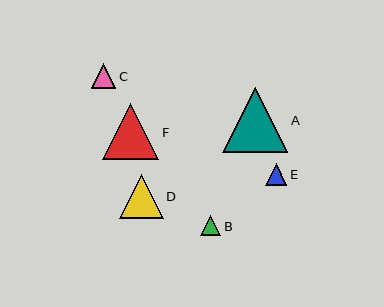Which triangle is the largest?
Triangle A is the largest with a size of approximately 65 pixels.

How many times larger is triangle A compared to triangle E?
Triangle A is approximately 3.0 times the size of triangle E.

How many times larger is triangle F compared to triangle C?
Triangle F is approximately 2.3 times the size of triangle C.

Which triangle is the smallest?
Triangle B is the smallest with a size of approximately 20 pixels.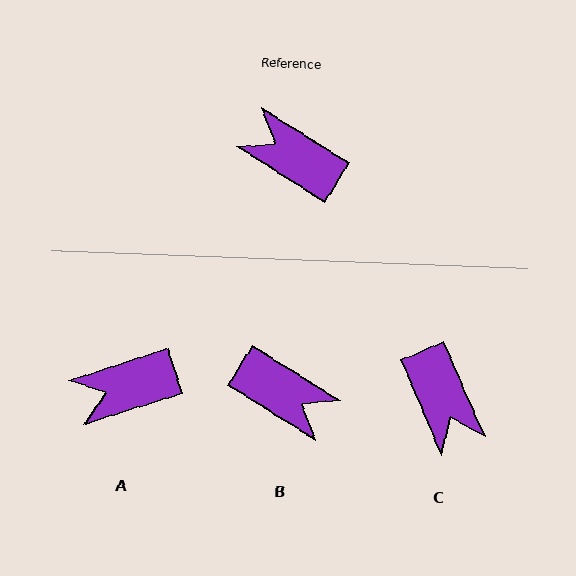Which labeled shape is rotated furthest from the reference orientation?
B, about 180 degrees away.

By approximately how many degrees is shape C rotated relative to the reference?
Approximately 146 degrees counter-clockwise.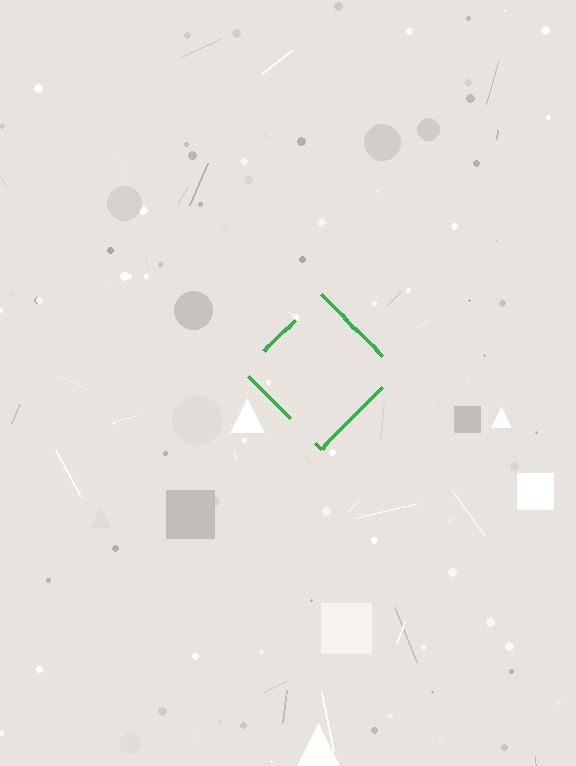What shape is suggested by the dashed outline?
The dashed outline suggests a diamond.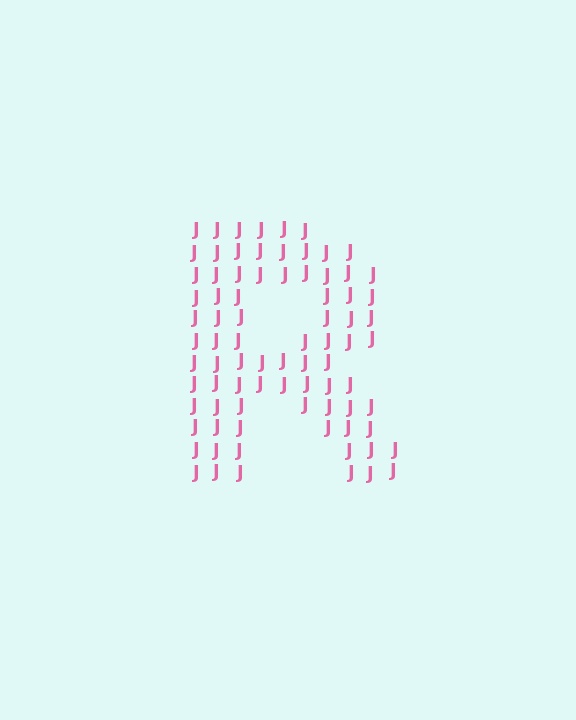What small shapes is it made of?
It is made of small letter J's.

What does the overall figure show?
The overall figure shows the letter R.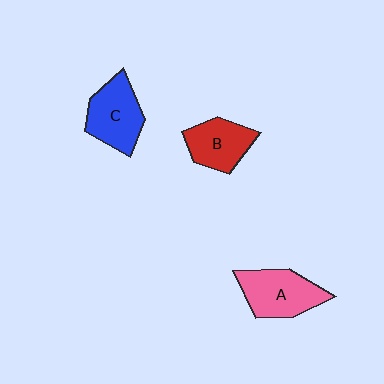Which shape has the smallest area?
Shape B (red).